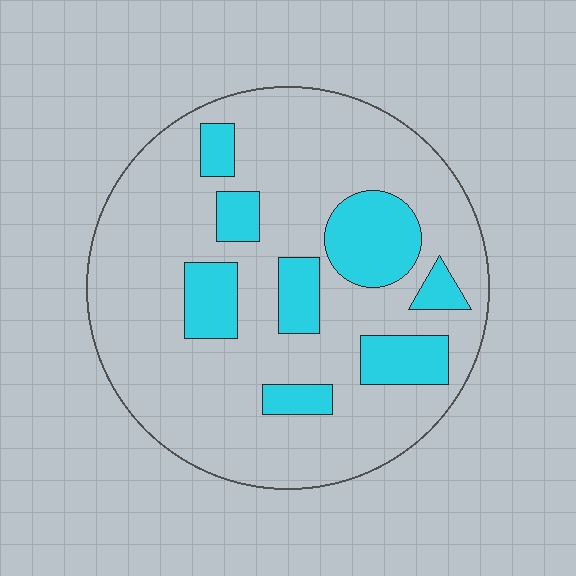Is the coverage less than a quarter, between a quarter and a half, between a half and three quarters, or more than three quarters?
Less than a quarter.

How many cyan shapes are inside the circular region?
8.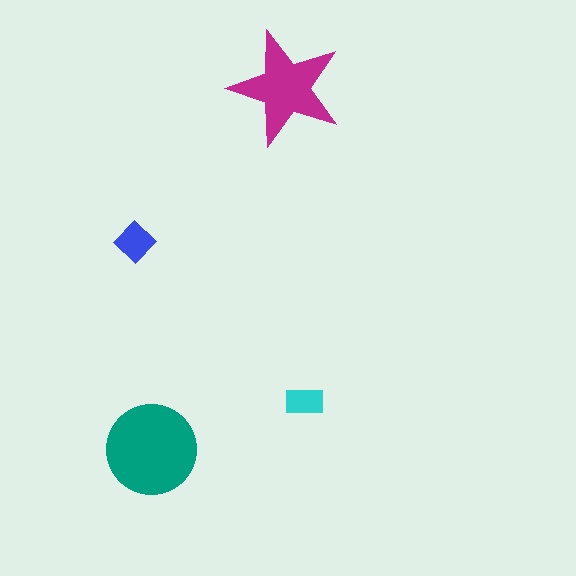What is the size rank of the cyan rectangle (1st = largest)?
4th.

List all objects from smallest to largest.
The cyan rectangle, the blue diamond, the magenta star, the teal circle.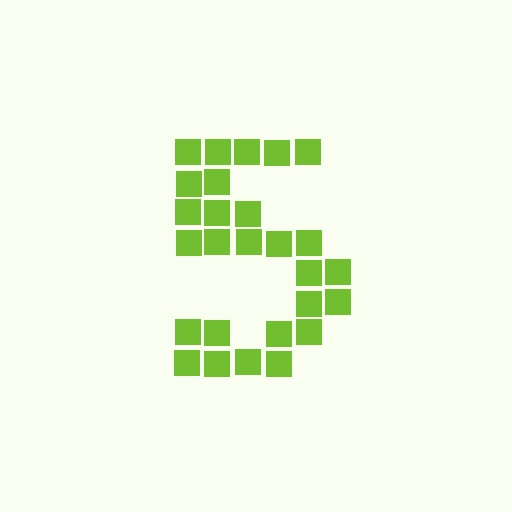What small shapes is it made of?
It is made of small squares.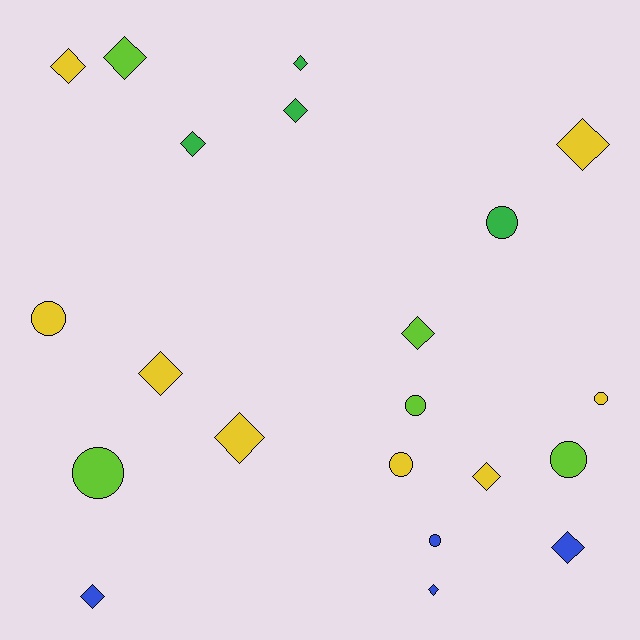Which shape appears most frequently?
Diamond, with 13 objects.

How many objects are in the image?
There are 21 objects.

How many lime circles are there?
There are 3 lime circles.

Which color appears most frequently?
Yellow, with 8 objects.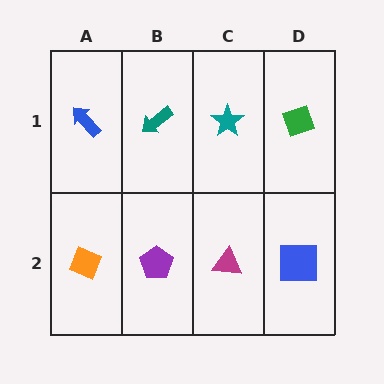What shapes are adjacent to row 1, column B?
A purple pentagon (row 2, column B), a blue arrow (row 1, column A), a teal star (row 1, column C).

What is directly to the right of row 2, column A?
A purple pentagon.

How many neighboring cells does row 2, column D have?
2.